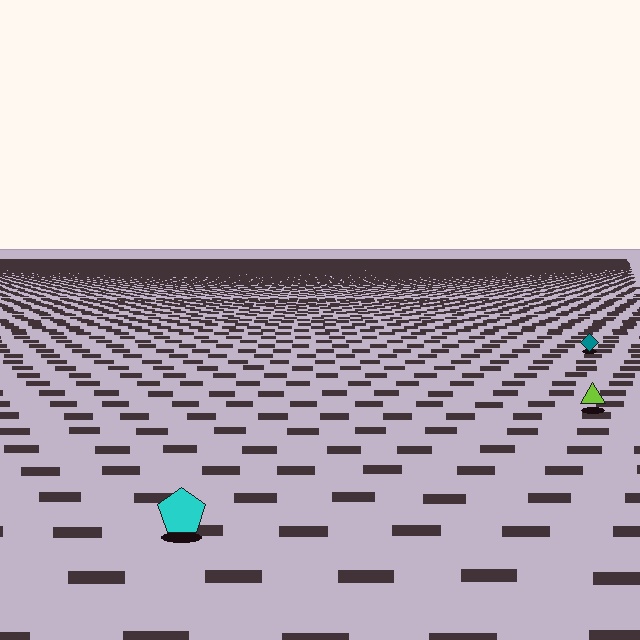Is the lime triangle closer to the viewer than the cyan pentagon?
No. The cyan pentagon is closer — you can tell from the texture gradient: the ground texture is coarser near it.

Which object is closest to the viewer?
The cyan pentagon is closest. The texture marks near it are larger and more spread out.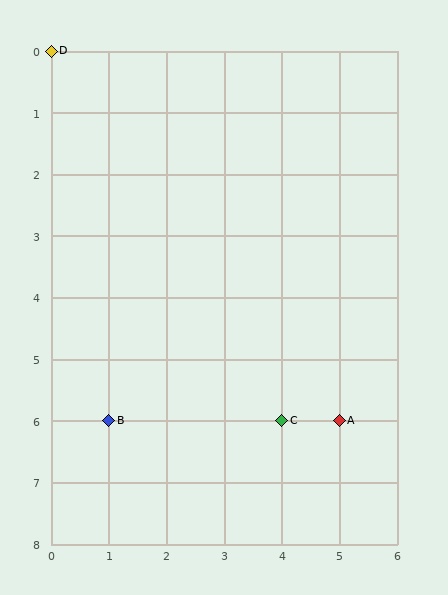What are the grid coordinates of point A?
Point A is at grid coordinates (5, 6).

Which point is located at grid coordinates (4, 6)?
Point C is at (4, 6).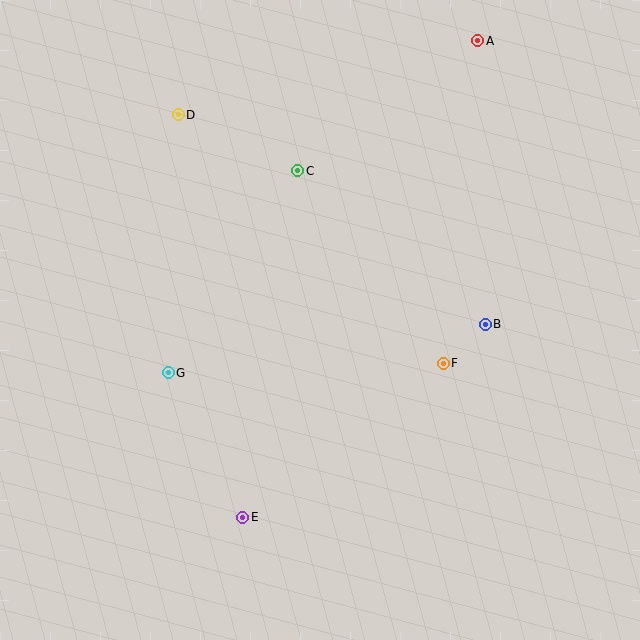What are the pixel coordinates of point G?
Point G is at (168, 373).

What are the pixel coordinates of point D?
Point D is at (178, 115).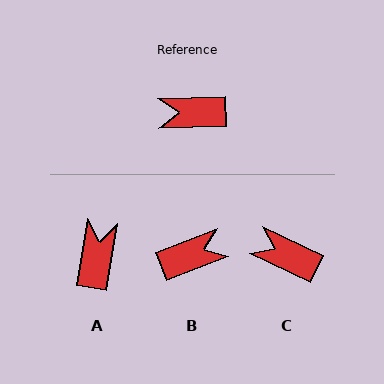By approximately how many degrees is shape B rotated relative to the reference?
Approximately 161 degrees clockwise.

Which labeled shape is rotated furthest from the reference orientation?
B, about 161 degrees away.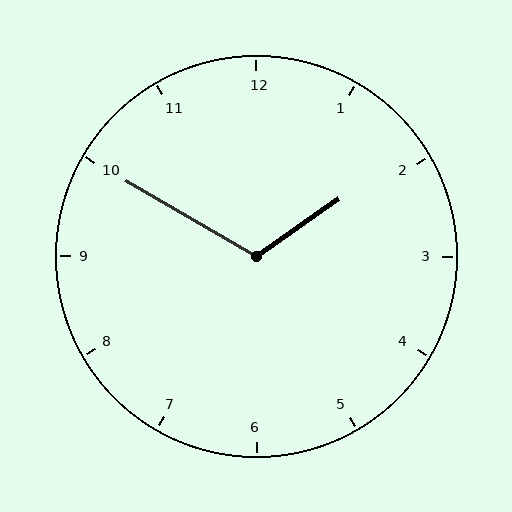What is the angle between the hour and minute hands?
Approximately 115 degrees.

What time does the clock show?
1:50.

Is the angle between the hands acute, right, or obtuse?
It is obtuse.